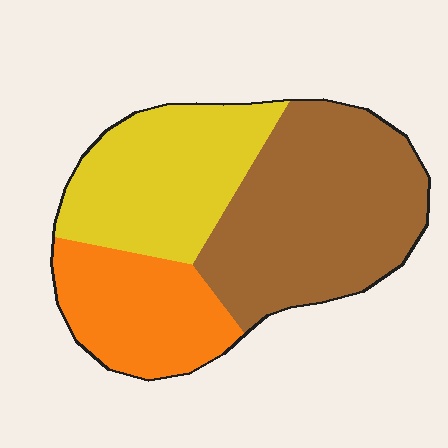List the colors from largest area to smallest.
From largest to smallest: brown, yellow, orange.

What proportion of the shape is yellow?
Yellow covers around 30% of the shape.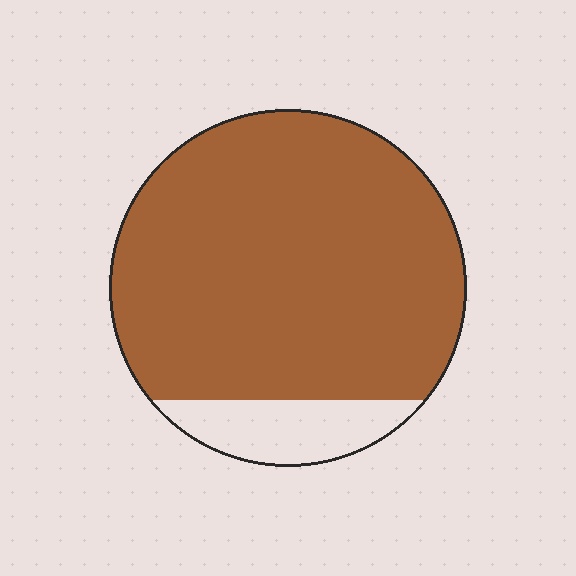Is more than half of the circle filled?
Yes.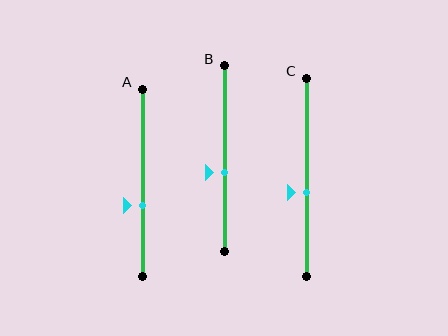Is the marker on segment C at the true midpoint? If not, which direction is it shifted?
No, the marker on segment C is shifted downward by about 8% of the segment length.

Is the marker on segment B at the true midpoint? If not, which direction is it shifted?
No, the marker on segment B is shifted downward by about 7% of the segment length.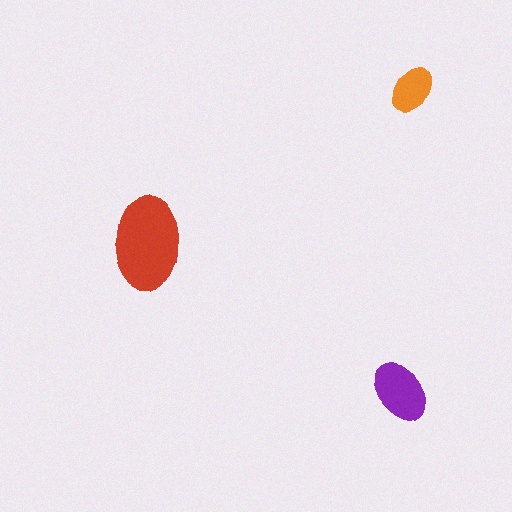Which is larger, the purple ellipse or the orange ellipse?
The purple one.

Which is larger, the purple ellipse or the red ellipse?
The red one.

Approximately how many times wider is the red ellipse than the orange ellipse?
About 2 times wider.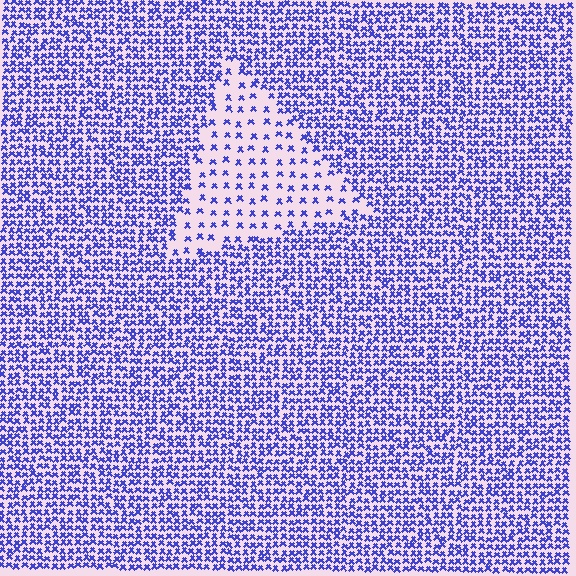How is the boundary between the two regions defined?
The boundary is defined by a change in element density (approximately 2.9x ratio). All elements are the same color, size, and shape.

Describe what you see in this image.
The image contains small blue elements arranged at two different densities. A triangle-shaped region is visible where the elements are less densely packed than the surrounding area.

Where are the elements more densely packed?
The elements are more densely packed outside the triangle boundary.